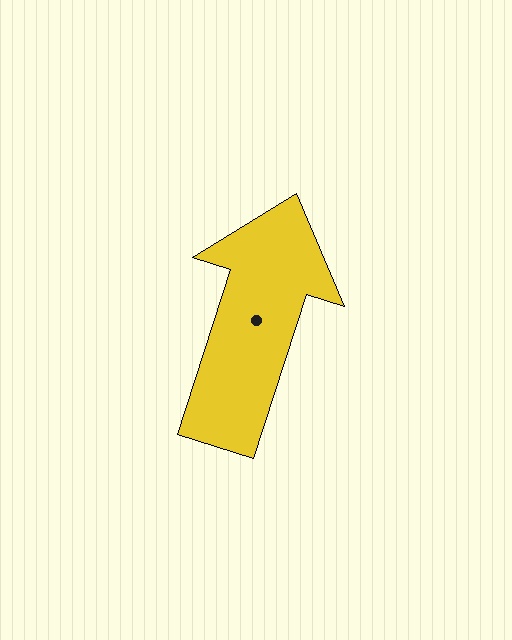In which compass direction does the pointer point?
North.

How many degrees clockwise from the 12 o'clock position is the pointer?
Approximately 18 degrees.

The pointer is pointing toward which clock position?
Roughly 1 o'clock.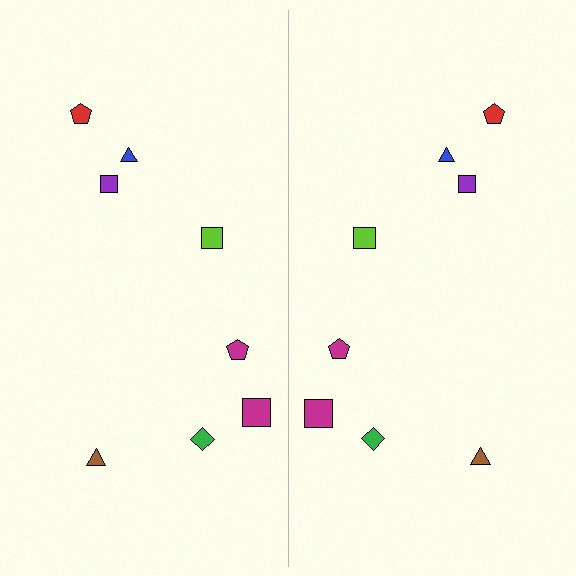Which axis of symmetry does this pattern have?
The pattern has a vertical axis of symmetry running through the center of the image.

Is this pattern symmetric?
Yes, this pattern has bilateral (reflection) symmetry.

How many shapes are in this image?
There are 16 shapes in this image.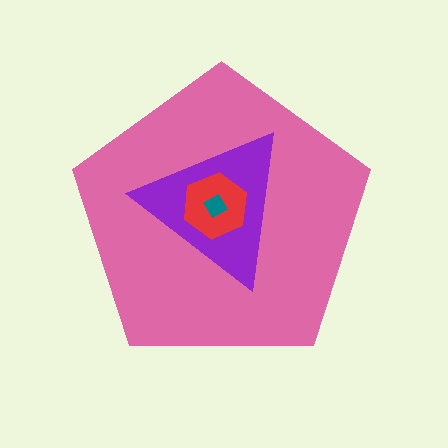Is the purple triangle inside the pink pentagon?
Yes.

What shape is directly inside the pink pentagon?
The purple triangle.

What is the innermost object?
The teal square.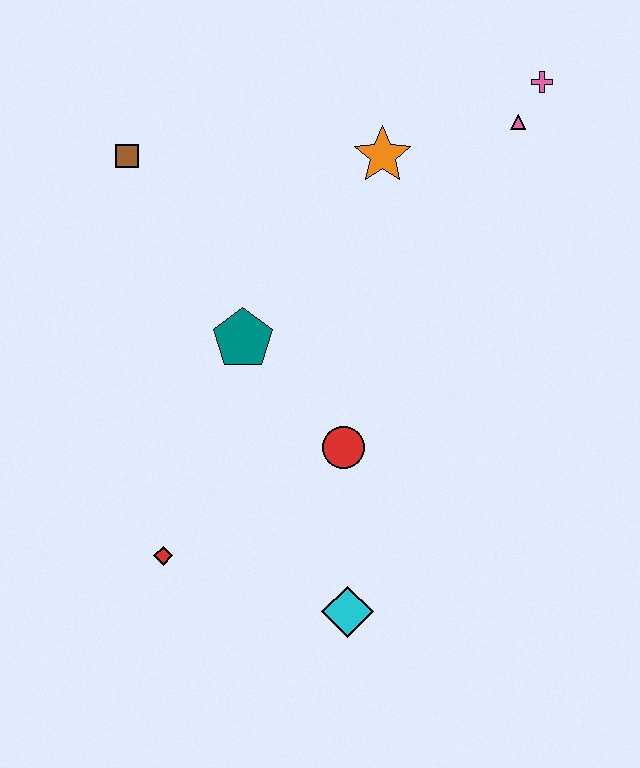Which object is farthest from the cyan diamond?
The pink cross is farthest from the cyan diamond.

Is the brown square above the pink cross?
No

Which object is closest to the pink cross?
The pink triangle is closest to the pink cross.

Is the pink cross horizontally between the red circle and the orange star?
No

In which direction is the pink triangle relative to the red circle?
The pink triangle is above the red circle.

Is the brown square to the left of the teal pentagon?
Yes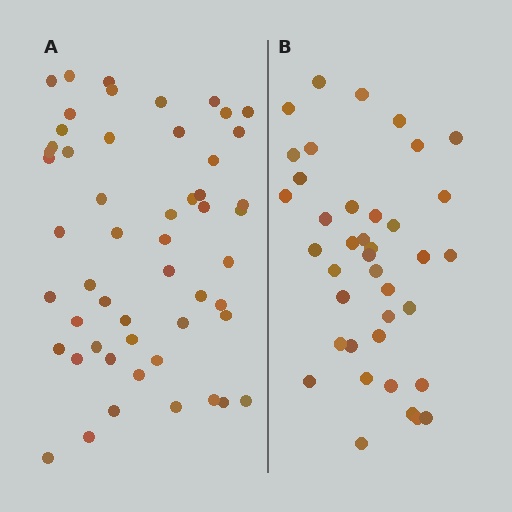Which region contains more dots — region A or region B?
Region A (the left region) has more dots.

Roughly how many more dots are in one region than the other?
Region A has approximately 15 more dots than region B.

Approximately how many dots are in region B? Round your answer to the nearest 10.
About 40 dots. (The exact count is 39, which rounds to 40.)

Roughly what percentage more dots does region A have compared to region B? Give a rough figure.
About 35% more.